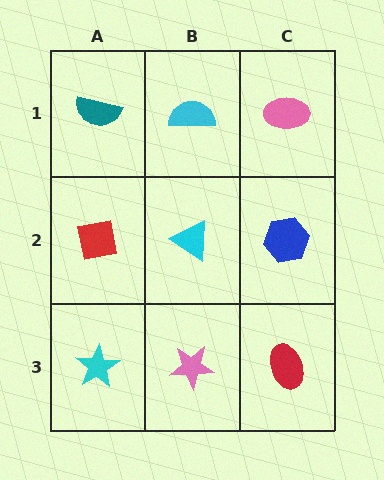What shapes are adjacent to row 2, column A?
A teal semicircle (row 1, column A), a cyan star (row 3, column A), a cyan triangle (row 2, column B).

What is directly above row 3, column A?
A red square.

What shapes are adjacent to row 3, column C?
A blue hexagon (row 2, column C), a pink star (row 3, column B).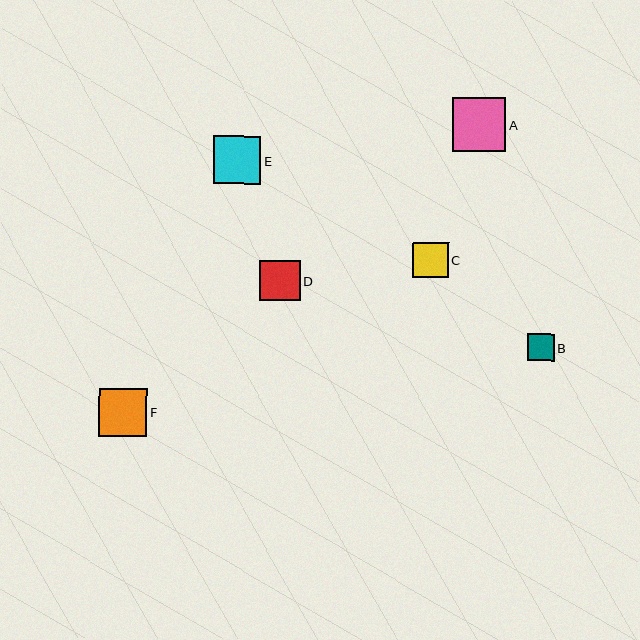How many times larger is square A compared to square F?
Square A is approximately 1.1 times the size of square F.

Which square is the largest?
Square A is the largest with a size of approximately 54 pixels.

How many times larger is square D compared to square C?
Square D is approximately 1.1 times the size of square C.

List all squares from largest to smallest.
From largest to smallest: A, F, E, D, C, B.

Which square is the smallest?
Square B is the smallest with a size of approximately 27 pixels.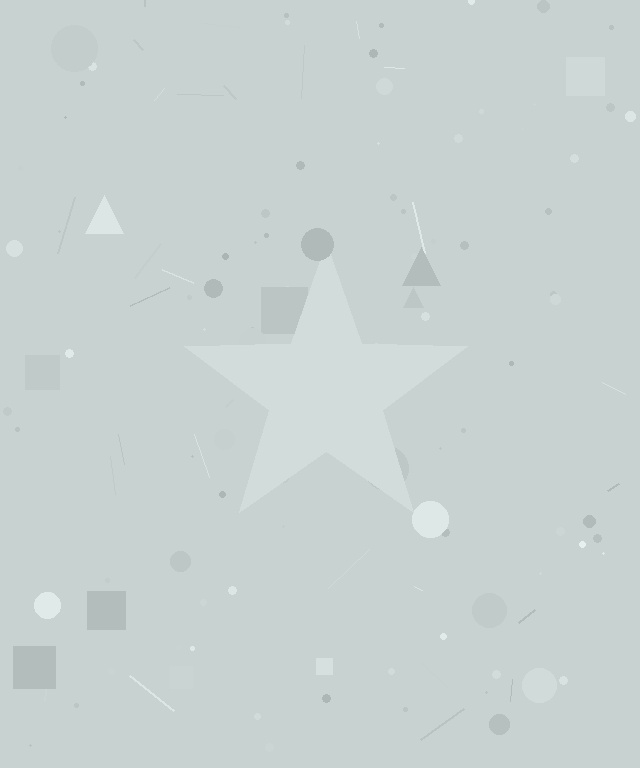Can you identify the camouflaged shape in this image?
The camouflaged shape is a star.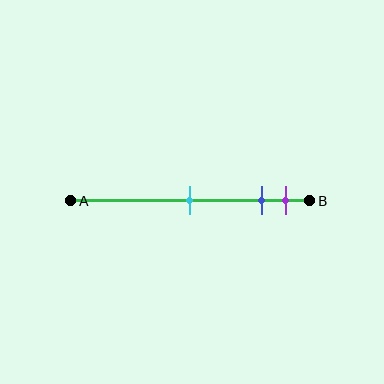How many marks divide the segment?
There are 3 marks dividing the segment.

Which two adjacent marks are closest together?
The blue and purple marks are the closest adjacent pair.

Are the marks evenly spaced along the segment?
No, the marks are not evenly spaced.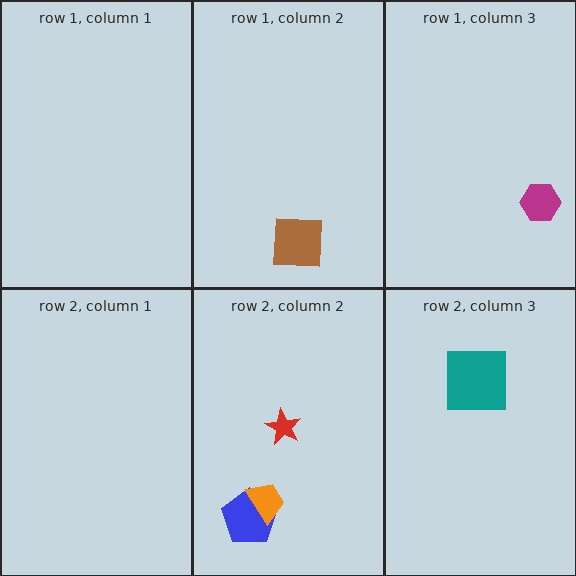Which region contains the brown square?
The row 1, column 2 region.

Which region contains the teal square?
The row 2, column 3 region.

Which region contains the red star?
The row 2, column 2 region.